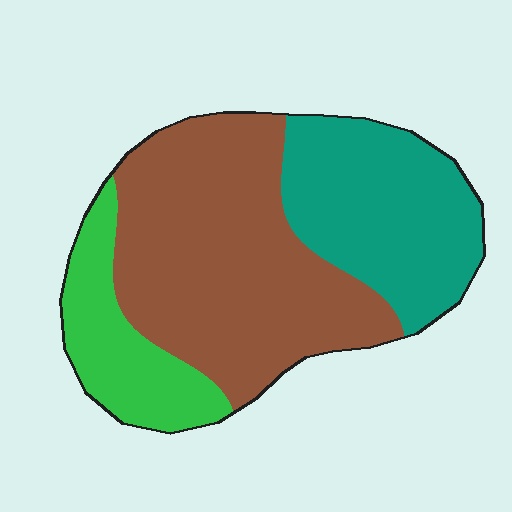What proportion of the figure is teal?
Teal covers roughly 30% of the figure.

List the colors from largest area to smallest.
From largest to smallest: brown, teal, green.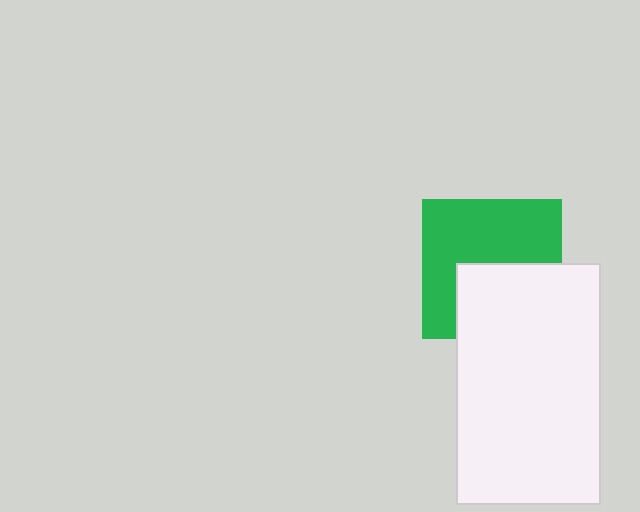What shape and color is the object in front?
The object in front is a white rectangle.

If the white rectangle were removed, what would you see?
You would see the complete green square.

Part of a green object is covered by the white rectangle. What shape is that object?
It is a square.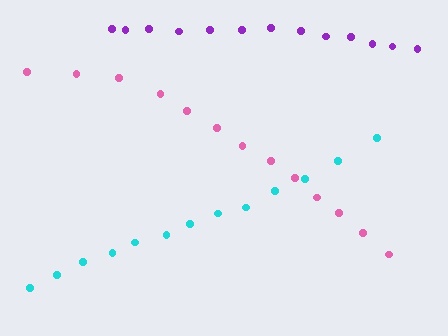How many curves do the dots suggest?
There are 3 distinct paths.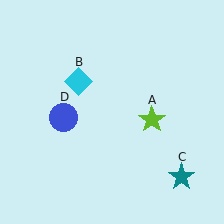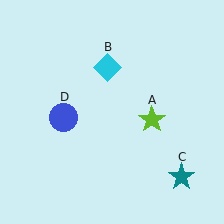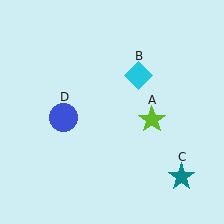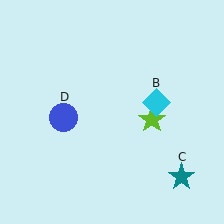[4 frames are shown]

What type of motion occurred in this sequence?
The cyan diamond (object B) rotated clockwise around the center of the scene.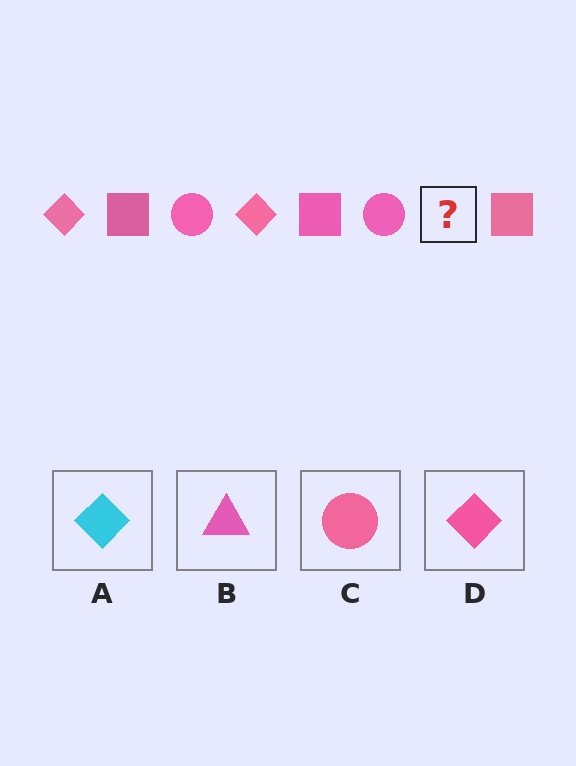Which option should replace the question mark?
Option D.